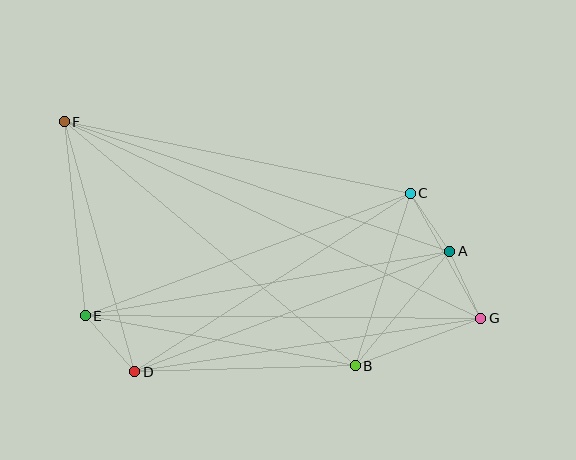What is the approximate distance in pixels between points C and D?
The distance between C and D is approximately 329 pixels.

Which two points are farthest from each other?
Points F and G are farthest from each other.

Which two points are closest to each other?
Points A and C are closest to each other.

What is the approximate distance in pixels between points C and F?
The distance between C and F is approximately 353 pixels.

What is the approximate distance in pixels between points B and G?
The distance between B and G is approximately 134 pixels.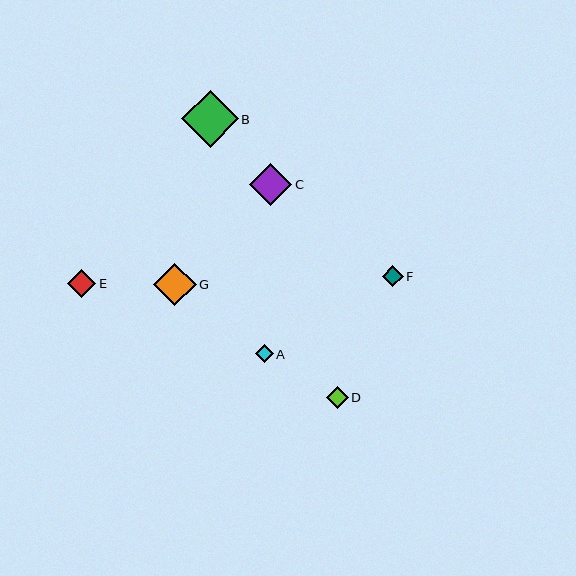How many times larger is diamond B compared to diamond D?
Diamond B is approximately 2.6 times the size of diamond D.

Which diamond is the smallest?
Diamond A is the smallest with a size of approximately 18 pixels.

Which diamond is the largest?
Diamond B is the largest with a size of approximately 57 pixels.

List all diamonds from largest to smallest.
From largest to smallest: B, C, G, E, D, F, A.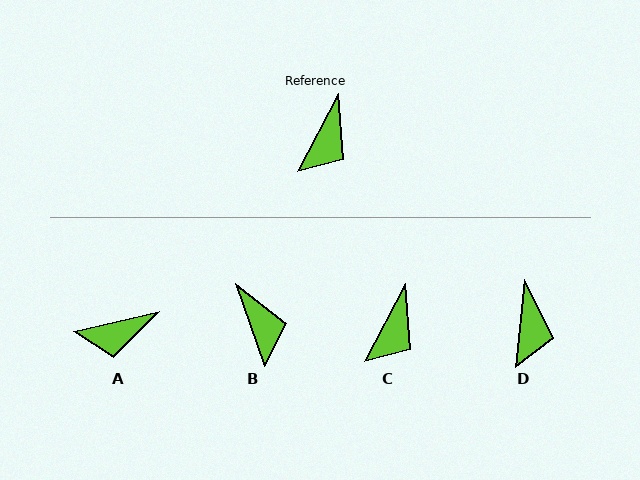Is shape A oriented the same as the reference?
No, it is off by about 49 degrees.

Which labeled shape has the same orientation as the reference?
C.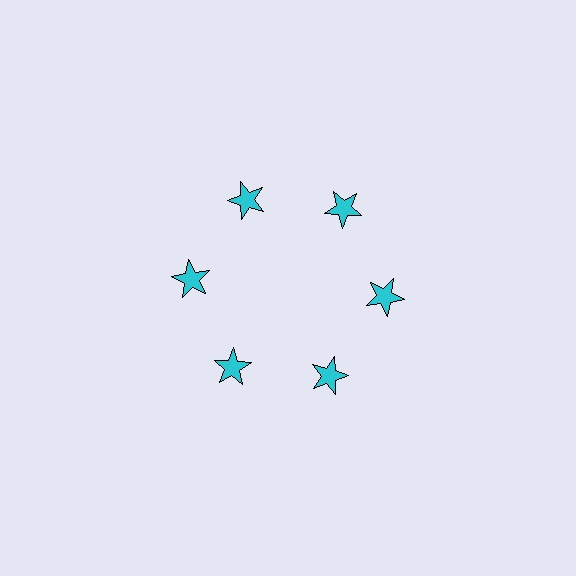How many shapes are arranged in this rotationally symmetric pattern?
There are 6 shapes, arranged in 6 groups of 1.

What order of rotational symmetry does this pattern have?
This pattern has 6-fold rotational symmetry.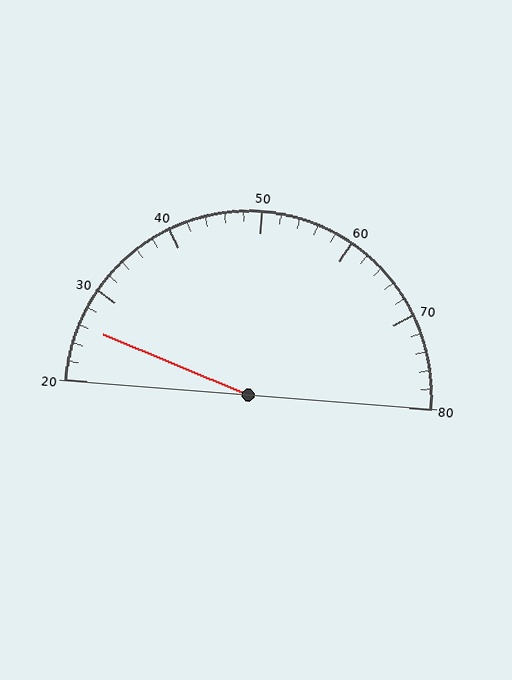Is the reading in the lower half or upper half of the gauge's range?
The reading is in the lower half of the range (20 to 80).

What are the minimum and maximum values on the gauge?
The gauge ranges from 20 to 80.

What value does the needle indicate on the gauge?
The needle indicates approximately 26.